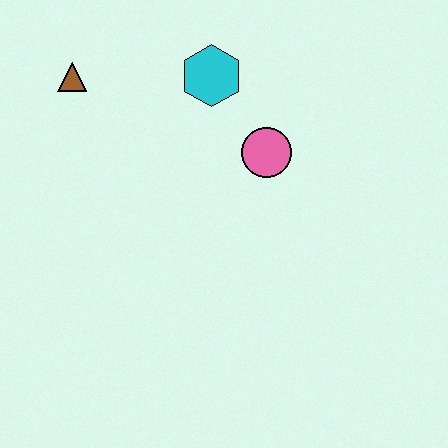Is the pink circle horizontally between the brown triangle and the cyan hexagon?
No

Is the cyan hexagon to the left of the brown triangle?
No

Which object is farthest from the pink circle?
The brown triangle is farthest from the pink circle.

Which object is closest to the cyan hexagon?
The pink circle is closest to the cyan hexagon.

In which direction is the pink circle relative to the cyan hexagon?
The pink circle is below the cyan hexagon.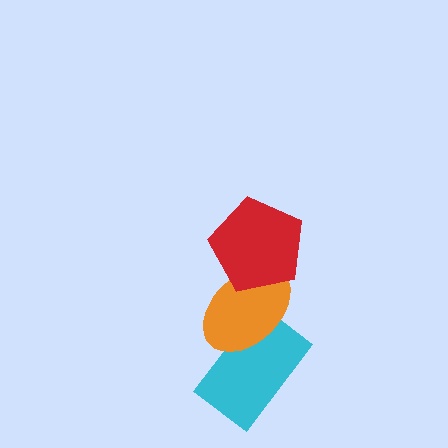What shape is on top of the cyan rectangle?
The orange ellipse is on top of the cyan rectangle.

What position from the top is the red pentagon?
The red pentagon is 1st from the top.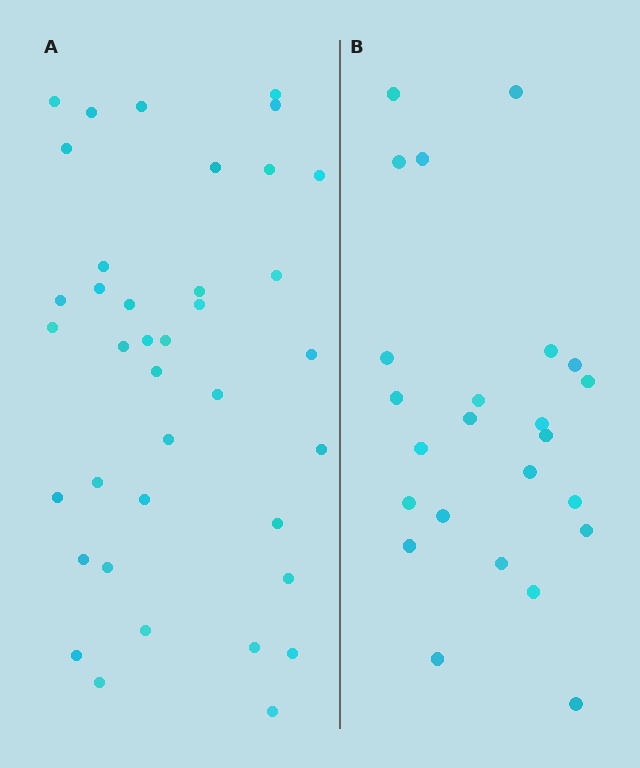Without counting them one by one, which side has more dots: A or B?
Region A (the left region) has more dots.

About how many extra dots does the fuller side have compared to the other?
Region A has approximately 15 more dots than region B.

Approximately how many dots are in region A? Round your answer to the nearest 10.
About 40 dots. (The exact count is 38, which rounds to 40.)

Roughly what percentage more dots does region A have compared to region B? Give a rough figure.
About 60% more.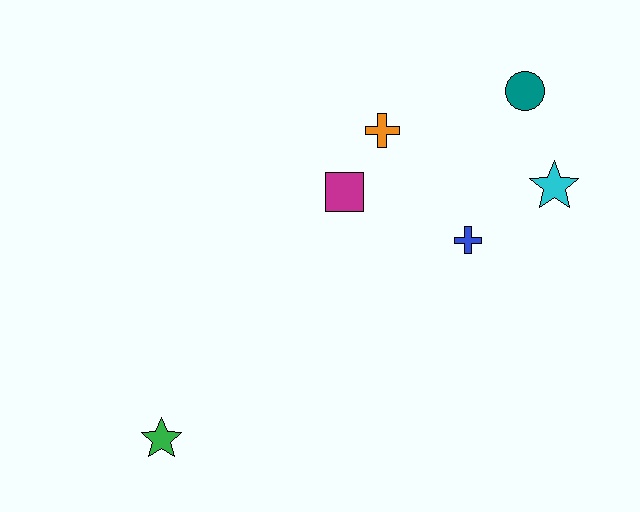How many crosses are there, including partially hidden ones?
There are 2 crosses.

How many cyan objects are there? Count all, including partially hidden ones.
There is 1 cyan object.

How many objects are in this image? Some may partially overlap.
There are 6 objects.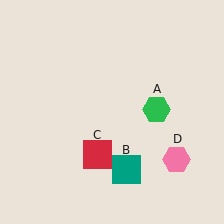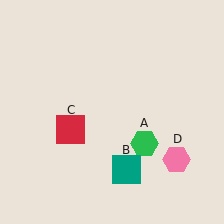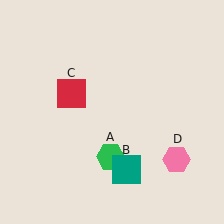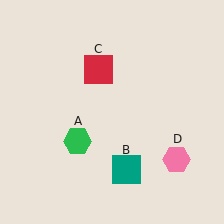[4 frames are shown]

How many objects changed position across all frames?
2 objects changed position: green hexagon (object A), red square (object C).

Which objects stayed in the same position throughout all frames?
Teal square (object B) and pink hexagon (object D) remained stationary.